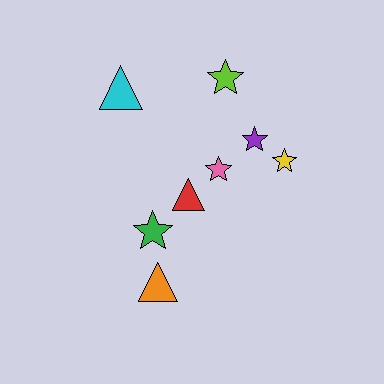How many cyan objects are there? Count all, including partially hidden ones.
There is 1 cyan object.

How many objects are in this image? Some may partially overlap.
There are 8 objects.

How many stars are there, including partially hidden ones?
There are 5 stars.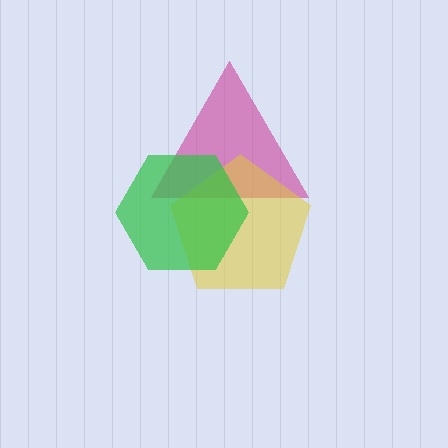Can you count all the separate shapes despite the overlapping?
Yes, there are 3 separate shapes.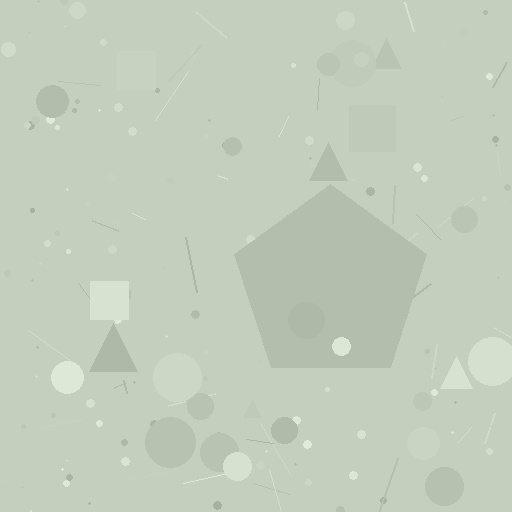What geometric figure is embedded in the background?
A pentagon is embedded in the background.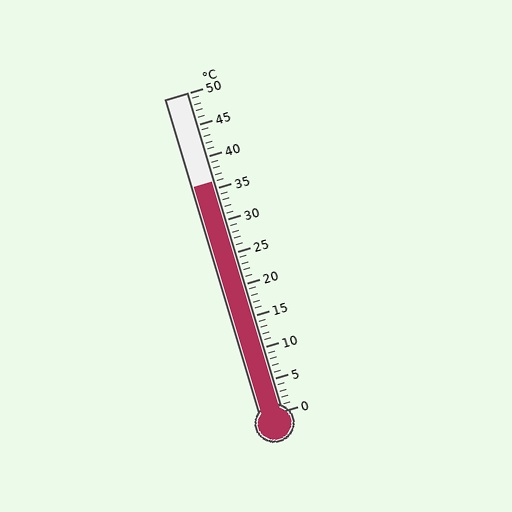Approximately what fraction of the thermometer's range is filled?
The thermometer is filled to approximately 70% of its range.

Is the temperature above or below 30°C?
The temperature is above 30°C.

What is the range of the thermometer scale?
The thermometer scale ranges from 0°C to 50°C.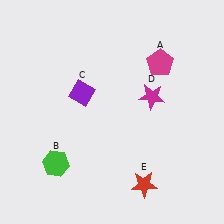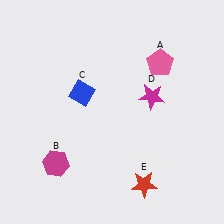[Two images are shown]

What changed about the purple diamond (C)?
In Image 1, C is purple. In Image 2, it changed to blue.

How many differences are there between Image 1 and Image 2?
There are 3 differences between the two images.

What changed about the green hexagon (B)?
In Image 1, B is green. In Image 2, it changed to magenta.